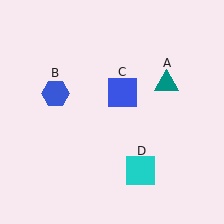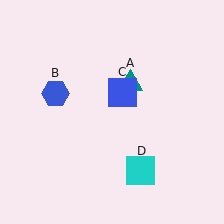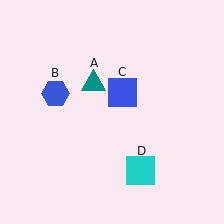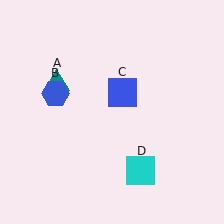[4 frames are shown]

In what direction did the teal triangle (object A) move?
The teal triangle (object A) moved left.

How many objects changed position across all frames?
1 object changed position: teal triangle (object A).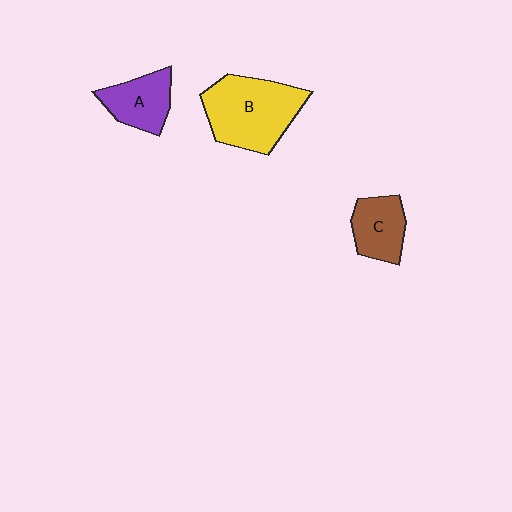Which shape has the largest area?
Shape B (yellow).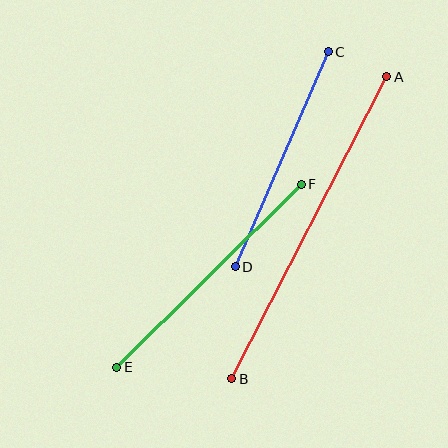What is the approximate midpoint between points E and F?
The midpoint is at approximately (209, 276) pixels.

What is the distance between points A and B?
The distance is approximately 339 pixels.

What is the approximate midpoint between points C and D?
The midpoint is at approximately (282, 159) pixels.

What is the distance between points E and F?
The distance is approximately 260 pixels.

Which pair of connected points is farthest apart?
Points A and B are farthest apart.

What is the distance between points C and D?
The distance is approximately 235 pixels.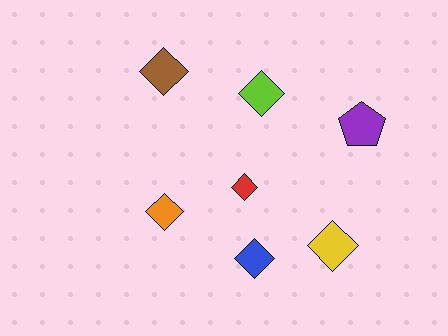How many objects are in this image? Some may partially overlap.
There are 7 objects.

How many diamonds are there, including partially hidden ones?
There are 6 diamonds.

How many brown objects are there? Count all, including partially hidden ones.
There is 1 brown object.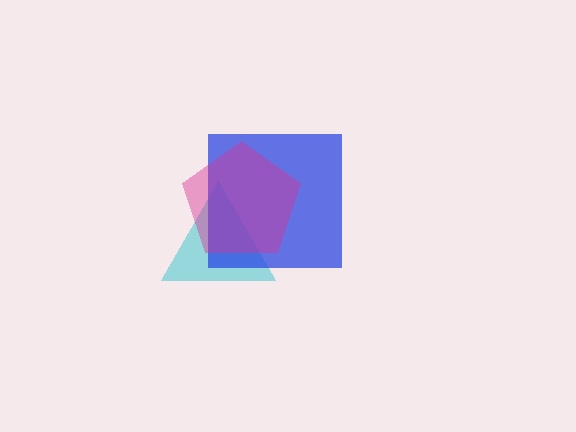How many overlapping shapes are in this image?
There are 3 overlapping shapes in the image.